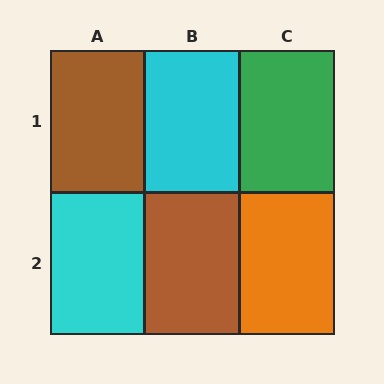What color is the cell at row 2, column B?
Brown.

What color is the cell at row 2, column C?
Orange.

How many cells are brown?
2 cells are brown.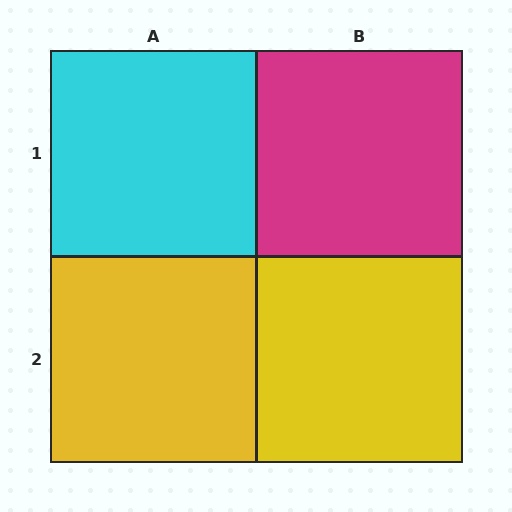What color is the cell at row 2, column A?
Yellow.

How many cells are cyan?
1 cell is cyan.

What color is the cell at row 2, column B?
Yellow.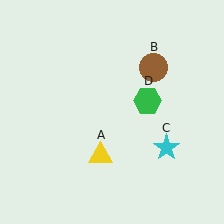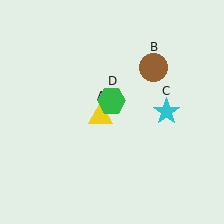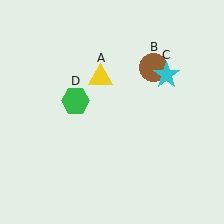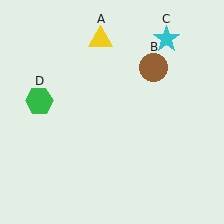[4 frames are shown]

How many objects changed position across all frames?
3 objects changed position: yellow triangle (object A), cyan star (object C), green hexagon (object D).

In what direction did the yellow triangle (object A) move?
The yellow triangle (object A) moved up.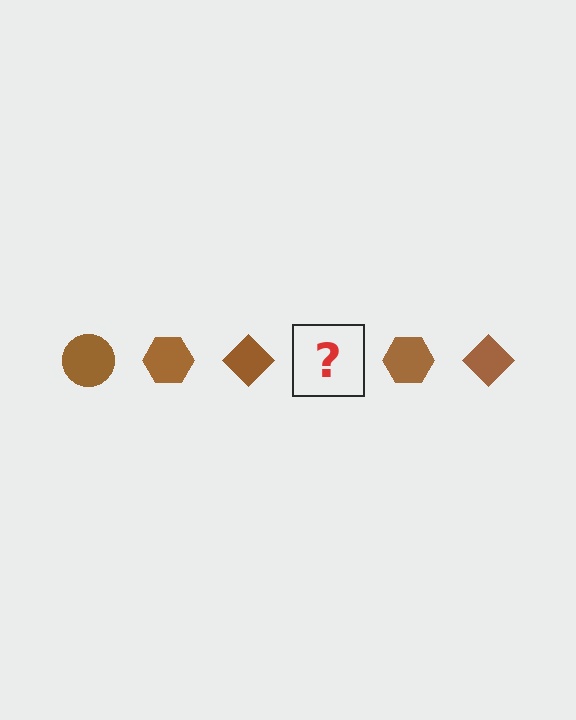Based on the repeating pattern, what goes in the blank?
The blank should be a brown circle.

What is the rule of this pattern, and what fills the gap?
The rule is that the pattern cycles through circle, hexagon, diamond shapes in brown. The gap should be filled with a brown circle.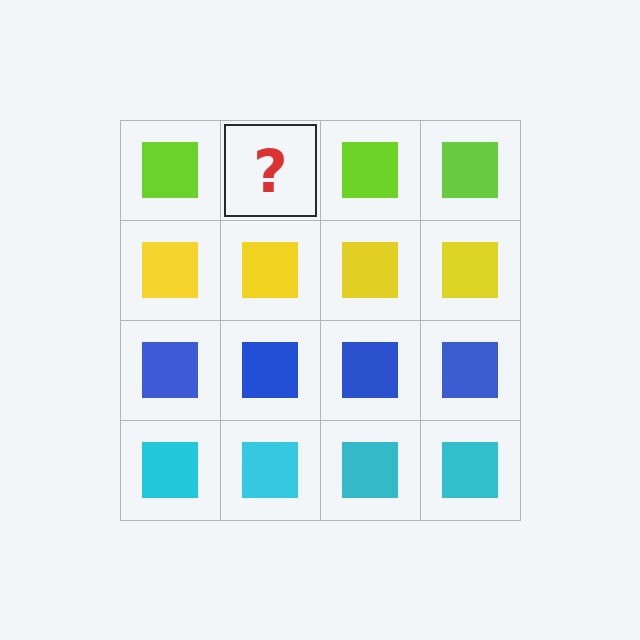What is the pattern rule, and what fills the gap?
The rule is that each row has a consistent color. The gap should be filled with a lime square.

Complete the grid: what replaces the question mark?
The question mark should be replaced with a lime square.